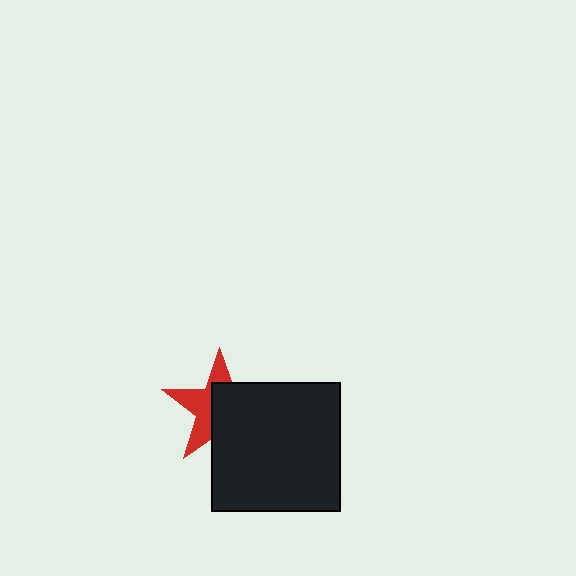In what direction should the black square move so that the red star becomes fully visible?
The black square should move toward the lower-right. That is the shortest direction to clear the overlap and leave the red star fully visible.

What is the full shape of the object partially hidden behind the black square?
The partially hidden object is a red star.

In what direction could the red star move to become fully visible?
The red star could move toward the upper-left. That would shift it out from behind the black square entirely.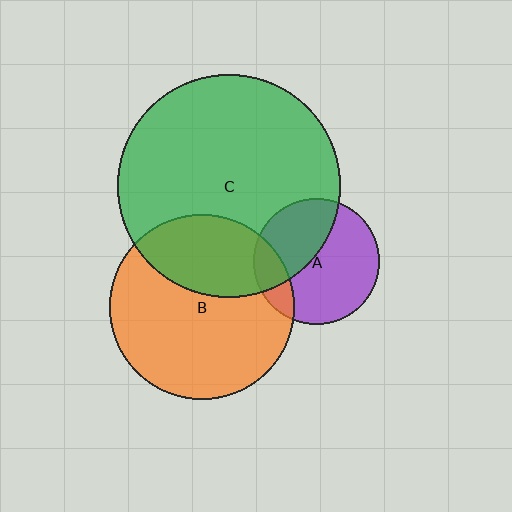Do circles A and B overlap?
Yes.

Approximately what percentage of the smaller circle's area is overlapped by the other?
Approximately 15%.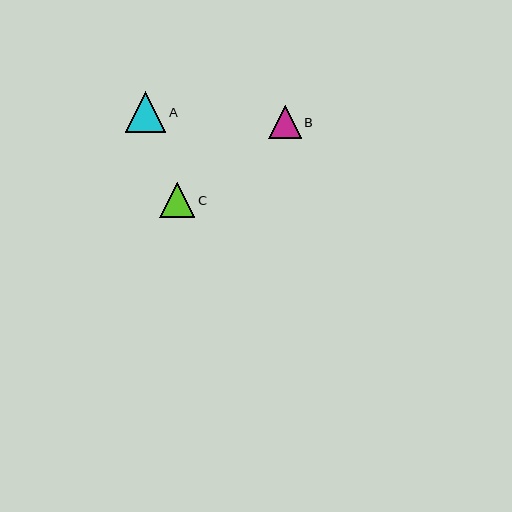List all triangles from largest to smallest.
From largest to smallest: A, C, B.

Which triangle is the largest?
Triangle A is the largest with a size of approximately 40 pixels.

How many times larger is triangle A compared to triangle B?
Triangle A is approximately 1.2 times the size of triangle B.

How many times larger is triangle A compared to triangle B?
Triangle A is approximately 1.2 times the size of triangle B.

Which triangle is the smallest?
Triangle B is the smallest with a size of approximately 33 pixels.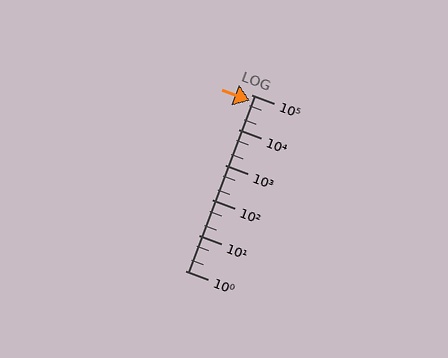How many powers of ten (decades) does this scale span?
The scale spans 5 decades, from 1 to 100000.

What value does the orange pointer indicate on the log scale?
The pointer indicates approximately 69000.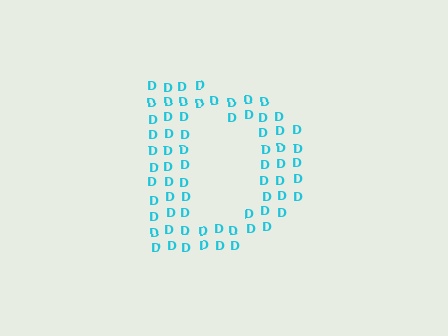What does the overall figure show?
The overall figure shows the letter D.